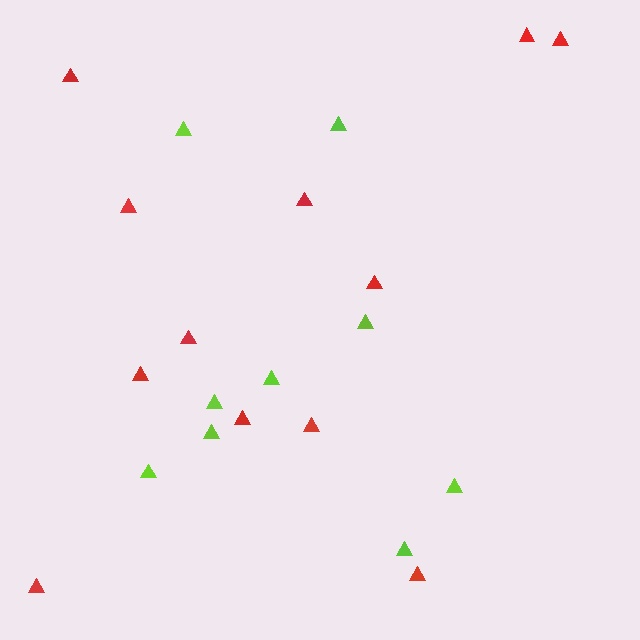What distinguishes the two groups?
There are 2 groups: one group of lime triangles (9) and one group of red triangles (12).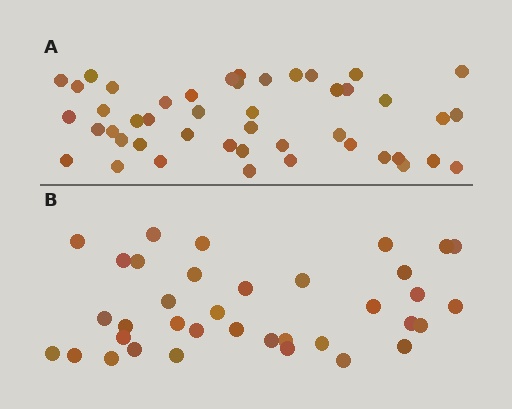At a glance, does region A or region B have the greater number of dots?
Region A (the top region) has more dots.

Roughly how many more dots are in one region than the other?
Region A has roughly 10 or so more dots than region B.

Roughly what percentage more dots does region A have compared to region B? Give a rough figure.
About 30% more.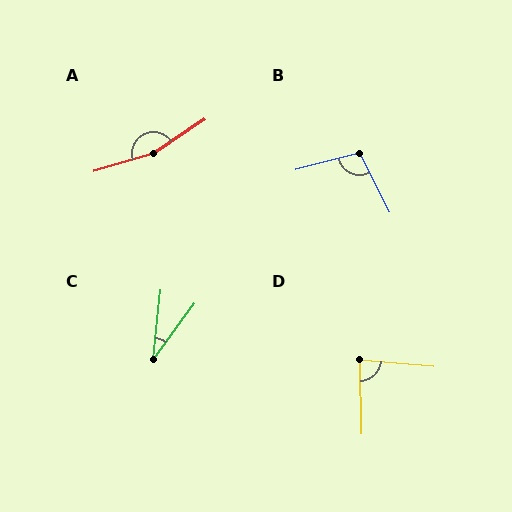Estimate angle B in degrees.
Approximately 102 degrees.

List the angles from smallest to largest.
C (30°), D (84°), B (102°), A (162°).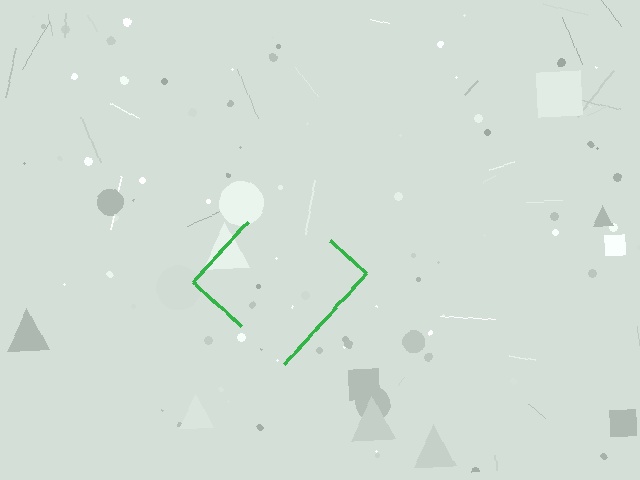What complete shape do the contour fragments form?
The contour fragments form a diamond.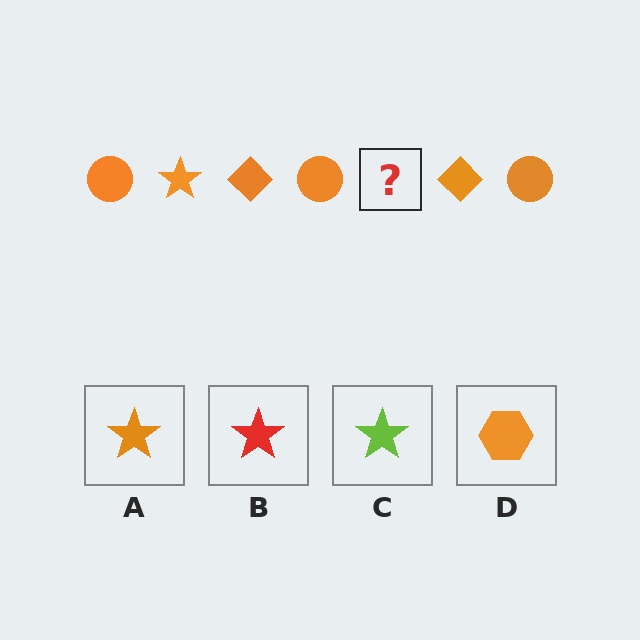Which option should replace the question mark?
Option A.